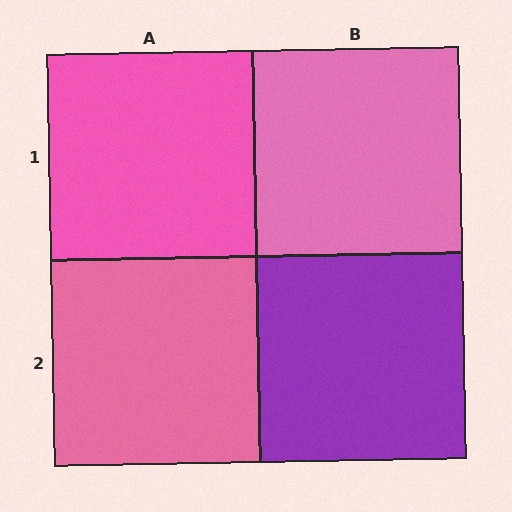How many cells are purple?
1 cell is purple.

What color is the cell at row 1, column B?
Pink.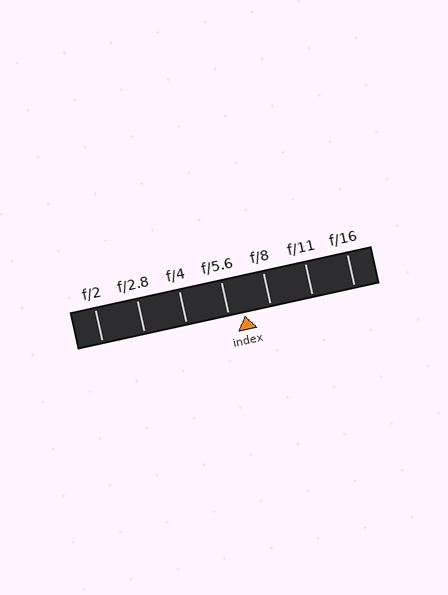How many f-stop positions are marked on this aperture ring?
There are 7 f-stop positions marked.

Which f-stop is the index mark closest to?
The index mark is closest to f/5.6.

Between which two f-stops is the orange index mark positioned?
The index mark is between f/5.6 and f/8.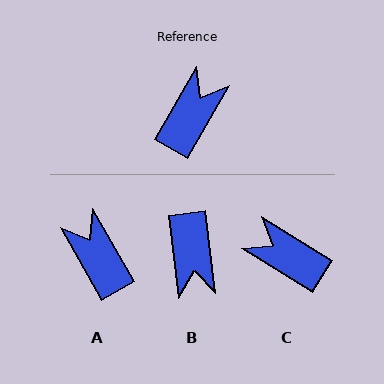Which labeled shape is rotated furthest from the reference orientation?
B, about 143 degrees away.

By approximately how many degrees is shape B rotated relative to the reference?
Approximately 143 degrees clockwise.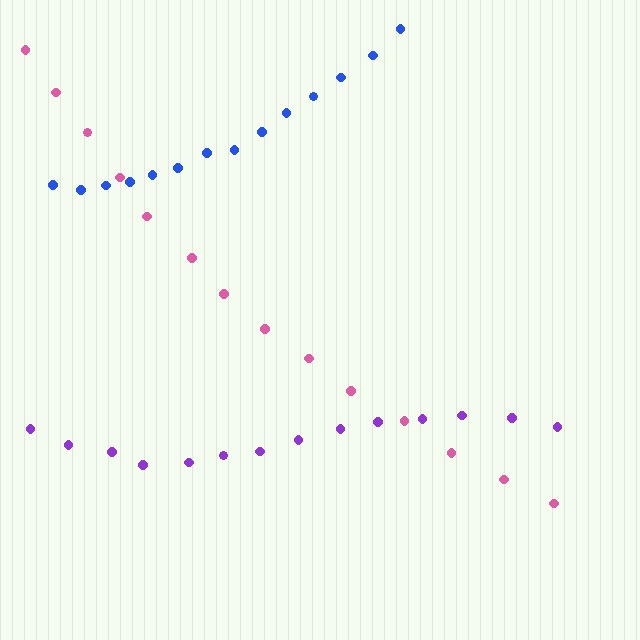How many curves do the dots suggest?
There are 3 distinct paths.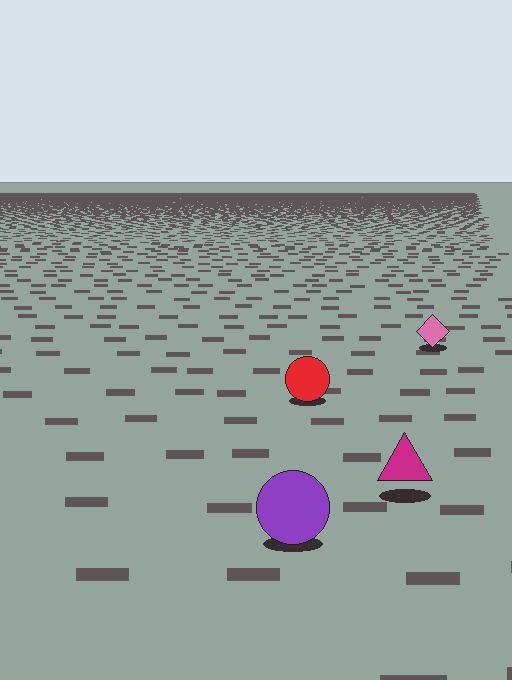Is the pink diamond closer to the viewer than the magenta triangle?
No. The magenta triangle is closer — you can tell from the texture gradient: the ground texture is coarser near it.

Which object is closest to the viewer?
The purple circle is closest. The texture marks near it are larger and more spread out.